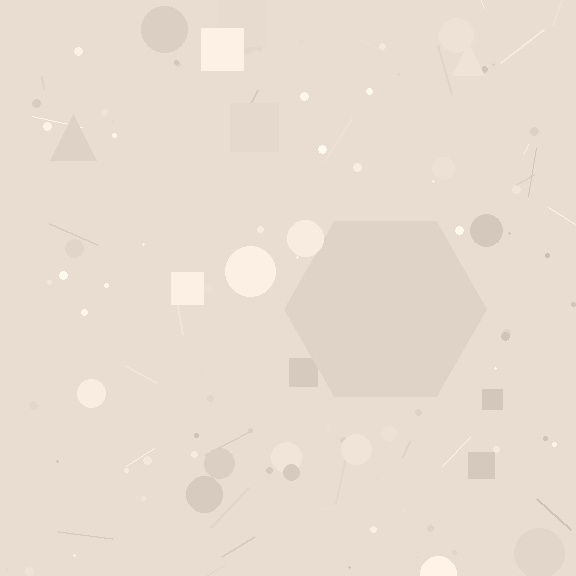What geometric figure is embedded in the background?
A hexagon is embedded in the background.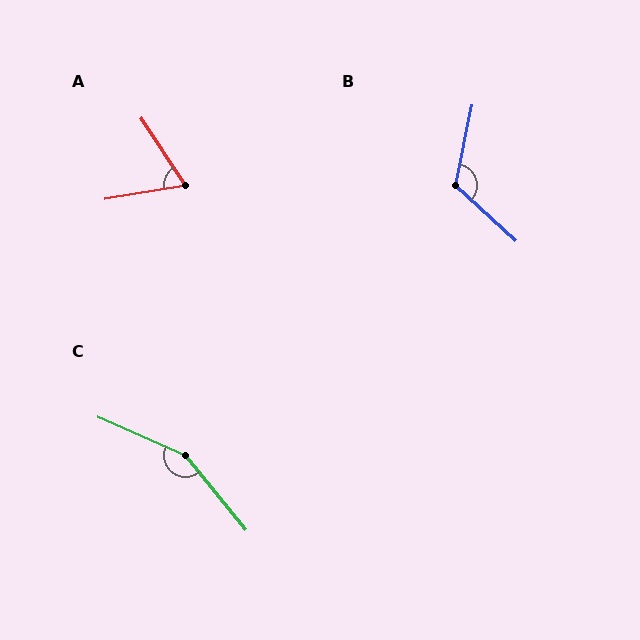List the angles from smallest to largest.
A (66°), B (121°), C (152°).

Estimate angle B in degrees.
Approximately 121 degrees.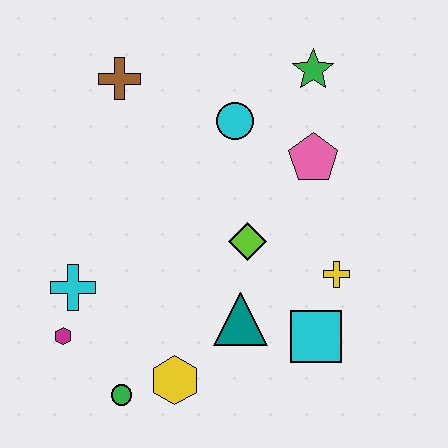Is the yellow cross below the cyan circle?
Yes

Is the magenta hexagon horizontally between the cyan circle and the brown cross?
No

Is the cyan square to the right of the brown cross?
Yes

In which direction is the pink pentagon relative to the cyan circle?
The pink pentagon is to the right of the cyan circle.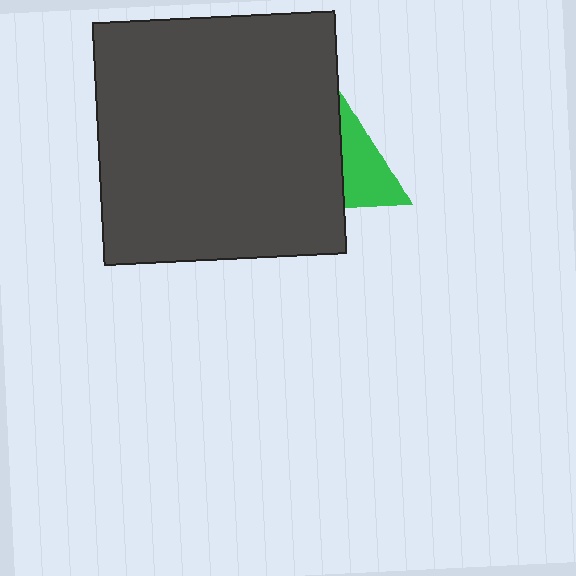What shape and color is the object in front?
The object in front is a dark gray square.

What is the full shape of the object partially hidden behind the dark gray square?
The partially hidden object is a green triangle.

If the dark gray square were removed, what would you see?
You would see the complete green triangle.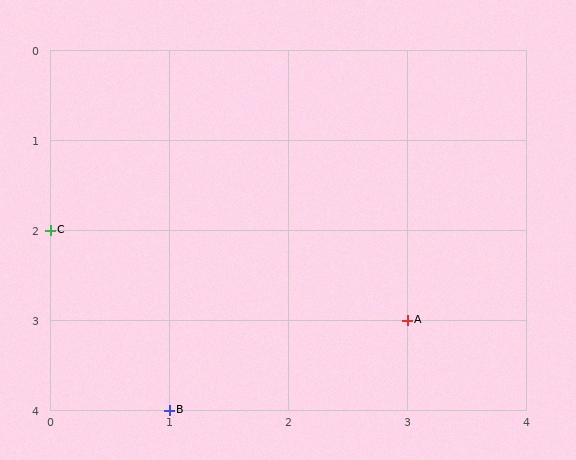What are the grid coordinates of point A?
Point A is at grid coordinates (3, 3).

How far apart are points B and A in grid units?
Points B and A are 2 columns and 1 row apart (about 2.2 grid units diagonally).